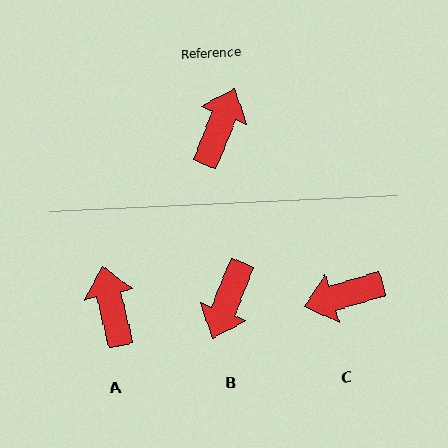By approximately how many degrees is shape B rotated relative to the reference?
Approximately 179 degrees clockwise.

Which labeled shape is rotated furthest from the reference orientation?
B, about 179 degrees away.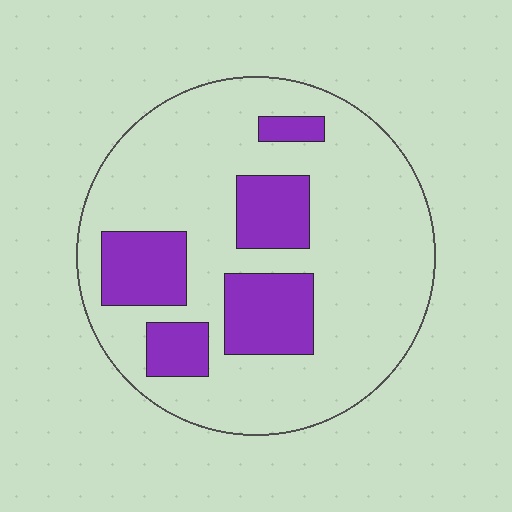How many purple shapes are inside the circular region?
5.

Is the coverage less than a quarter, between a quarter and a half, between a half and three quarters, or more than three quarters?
Less than a quarter.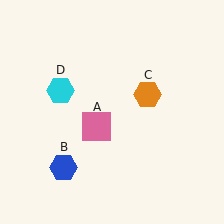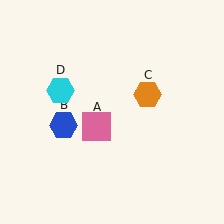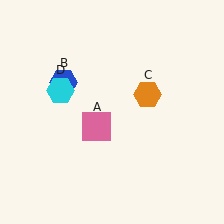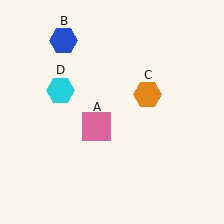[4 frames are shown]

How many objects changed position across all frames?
1 object changed position: blue hexagon (object B).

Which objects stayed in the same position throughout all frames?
Pink square (object A) and orange hexagon (object C) and cyan hexagon (object D) remained stationary.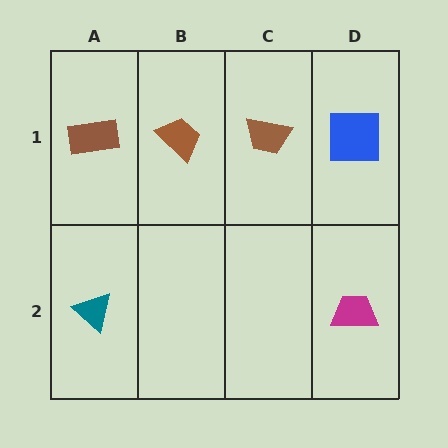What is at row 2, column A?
A teal triangle.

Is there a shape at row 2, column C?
No, that cell is empty.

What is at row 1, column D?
A blue square.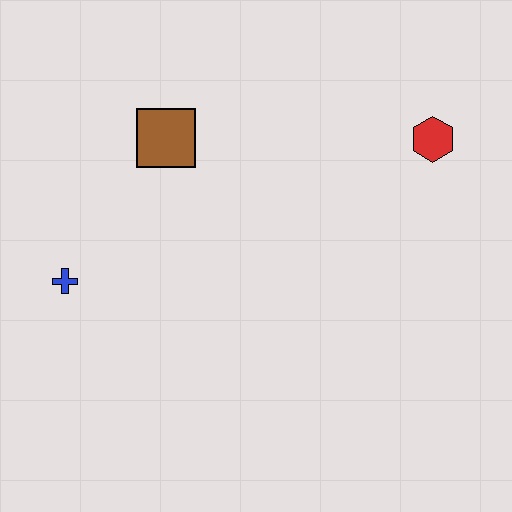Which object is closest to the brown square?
The blue cross is closest to the brown square.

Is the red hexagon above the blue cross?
Yes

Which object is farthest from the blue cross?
The red hexagon is farthest from the blue cross.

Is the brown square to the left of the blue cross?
No